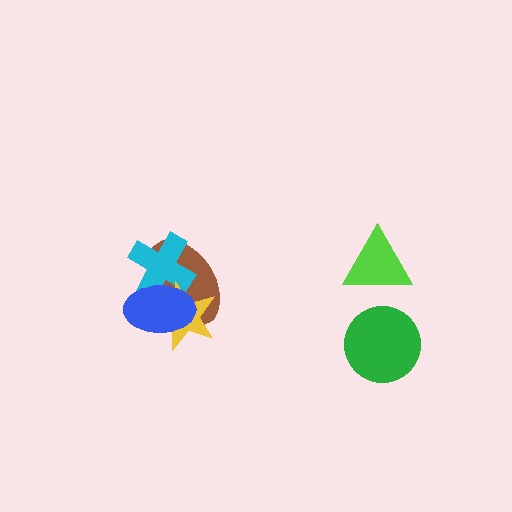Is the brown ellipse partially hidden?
Yes, it is partially covered by another shape.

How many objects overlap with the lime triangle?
0 objects overlap with the lime triangle.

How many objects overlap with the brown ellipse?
3 objects overlap with the brown ellipse.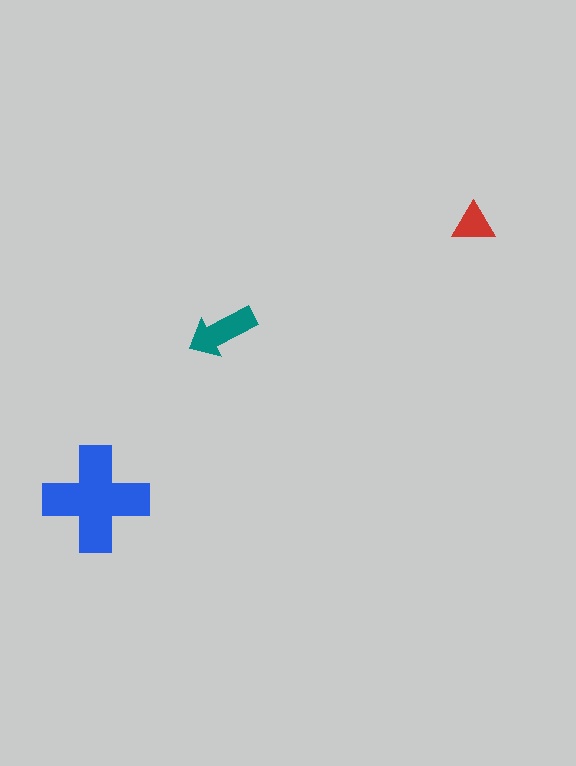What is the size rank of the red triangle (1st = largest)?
3rd.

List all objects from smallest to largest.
The red triangle, the teal arrow, the blue cross.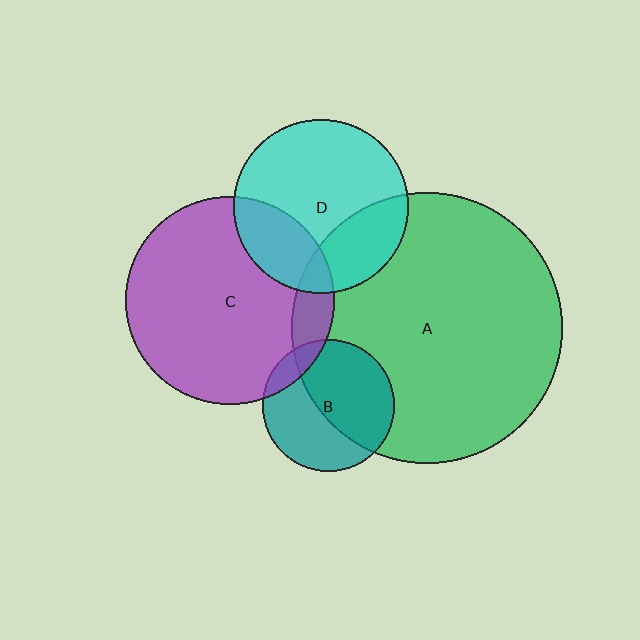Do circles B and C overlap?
Yes.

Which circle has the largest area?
Circle A (green).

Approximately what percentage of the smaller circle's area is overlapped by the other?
Approximately 10%.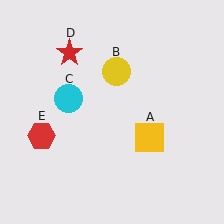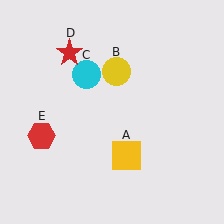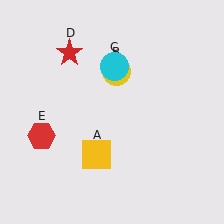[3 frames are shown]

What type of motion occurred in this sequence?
The yellow square (object A), cyan circle (object C) rotated clockwise around the center of the scene.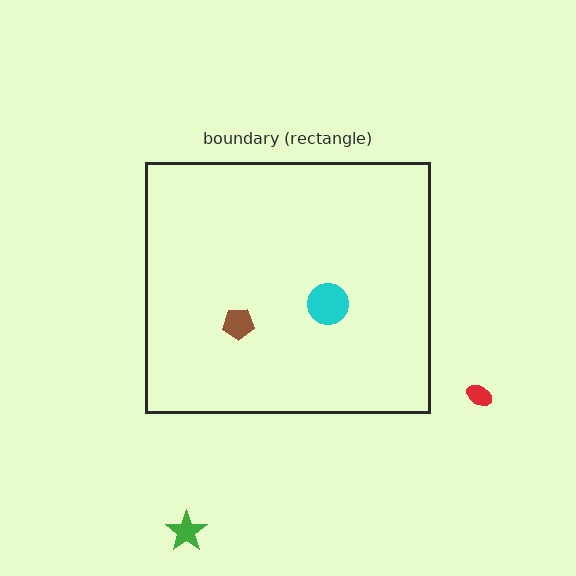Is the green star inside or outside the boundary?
Outside.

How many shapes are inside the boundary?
2 inside, 2 outside.